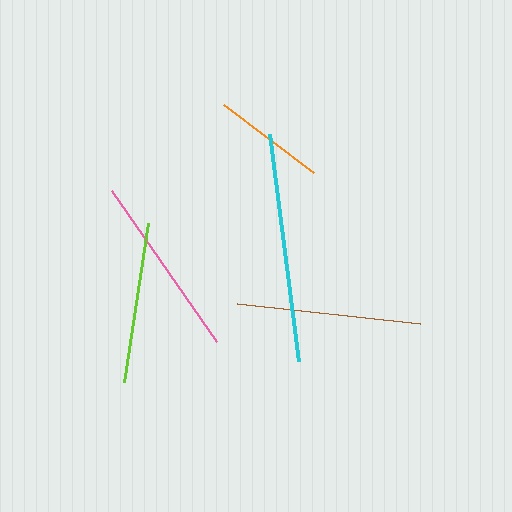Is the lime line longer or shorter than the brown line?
The brown line is longer than the lime line.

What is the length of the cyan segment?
The cyan segment is approximately 228 pixels long.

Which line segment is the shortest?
The orange line is the shortest at approximately 113 pixels.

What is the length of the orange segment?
The orange segment is approximately 113 pixels long.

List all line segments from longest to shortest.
From longest to shortest: cyan, brown, pink, lime, orange.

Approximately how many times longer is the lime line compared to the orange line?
The lime line is approximately 1.4 times the length of the orange line.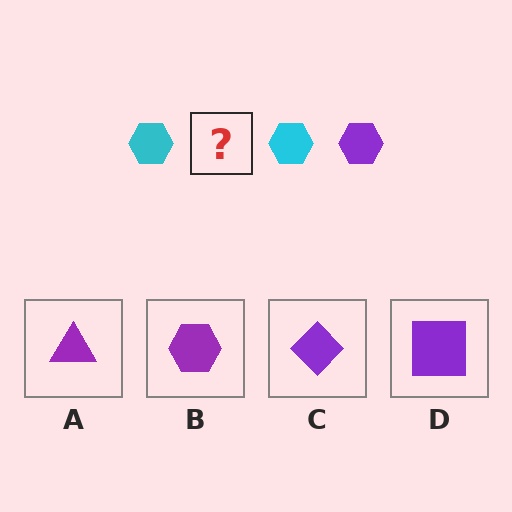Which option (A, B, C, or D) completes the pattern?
B.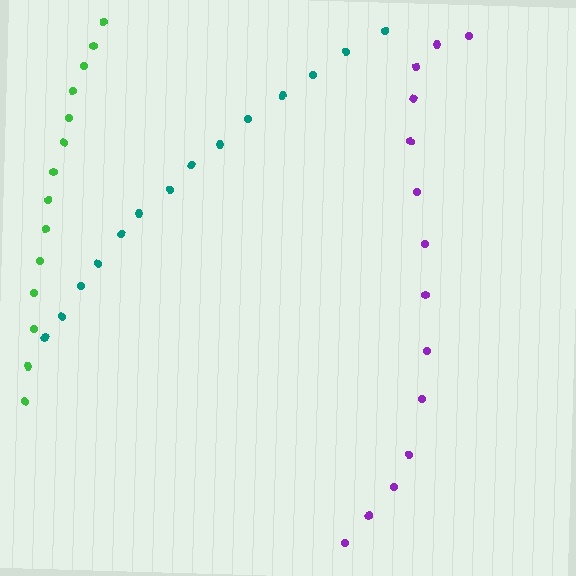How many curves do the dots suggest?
There are 3 distinct paths.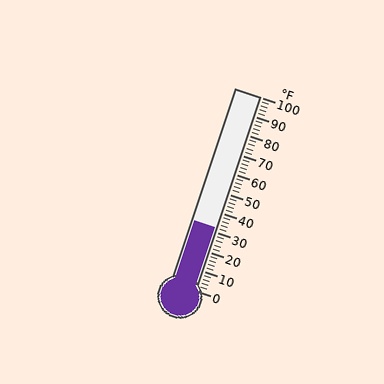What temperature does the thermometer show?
The thermometer shows approximately 32°F.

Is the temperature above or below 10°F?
The temperature is above 10°F.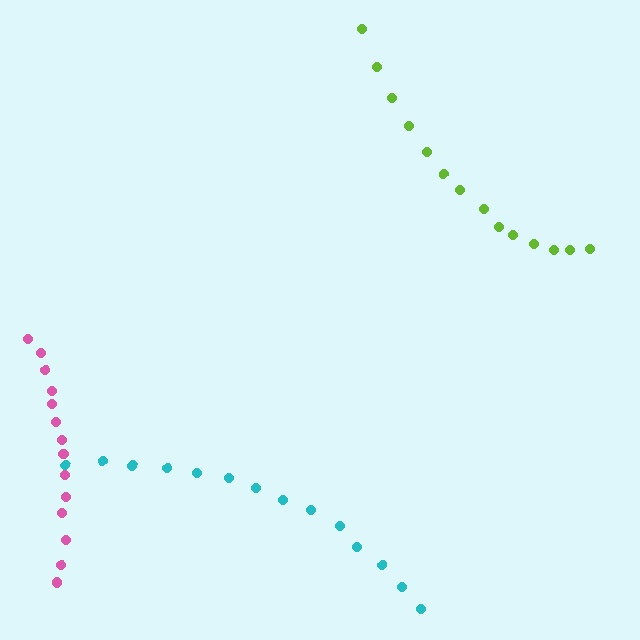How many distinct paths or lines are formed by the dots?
There are 3 distinct paths.